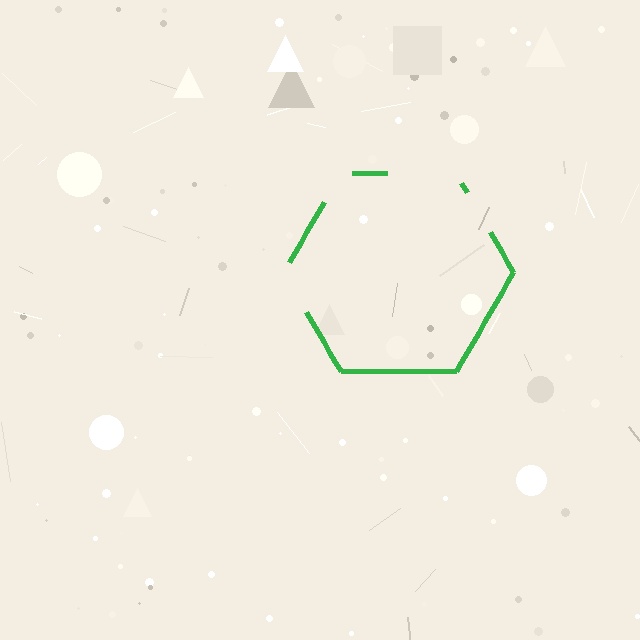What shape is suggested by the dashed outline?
The dashed outline suggests a hexagon.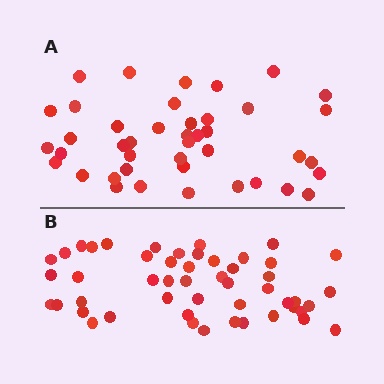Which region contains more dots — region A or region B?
Region B (the bottom region) has more dots.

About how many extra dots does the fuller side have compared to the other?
Region B has roughly 8 or so more dots than region A.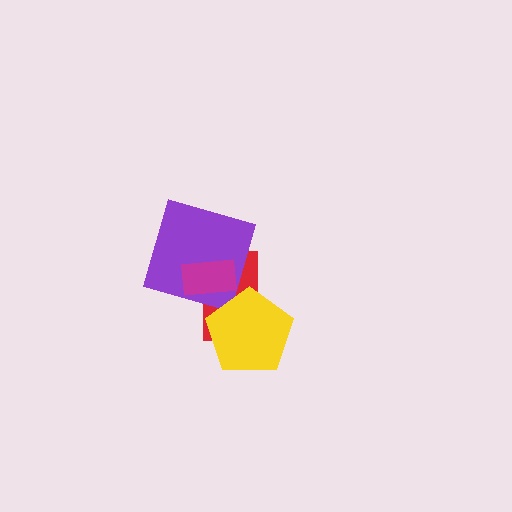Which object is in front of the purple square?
The magenta rectangle is in front of the purple square.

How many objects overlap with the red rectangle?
3 objects overlap with the red rectangle.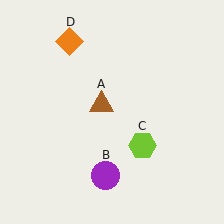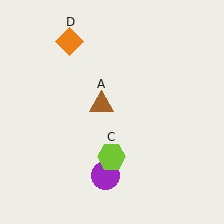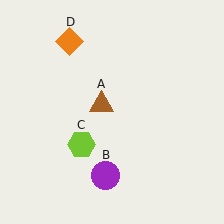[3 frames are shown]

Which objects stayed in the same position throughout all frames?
Brown triangle (object A) and purple circle (object B) and orange diamond (object D) remained stationary.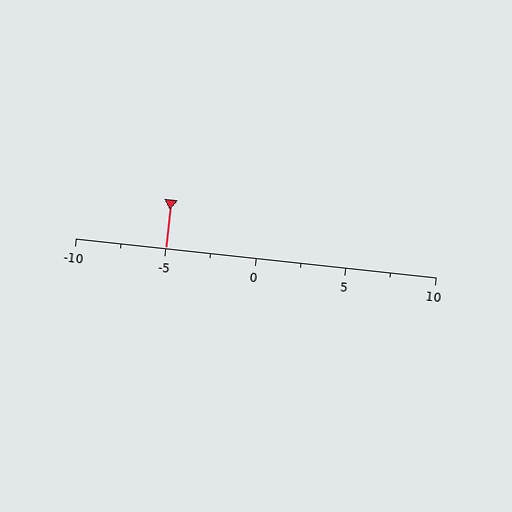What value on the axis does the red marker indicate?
The marker indicates approximately -5.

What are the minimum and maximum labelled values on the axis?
The axis runs from -10 to 10.